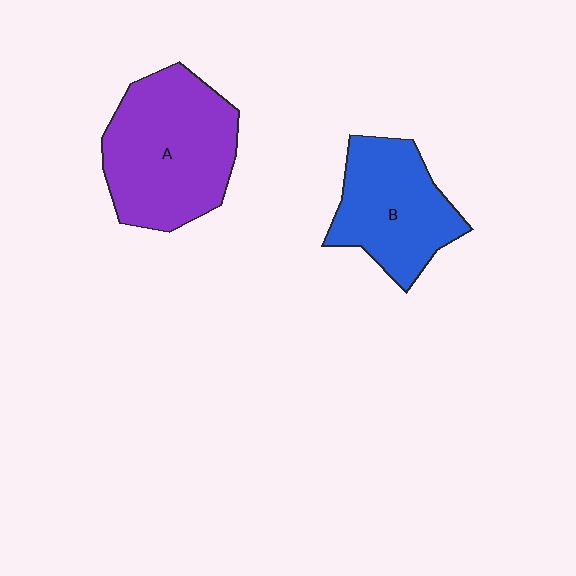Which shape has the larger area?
Shape A (purple).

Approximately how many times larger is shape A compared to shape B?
Approximately 1.3 times.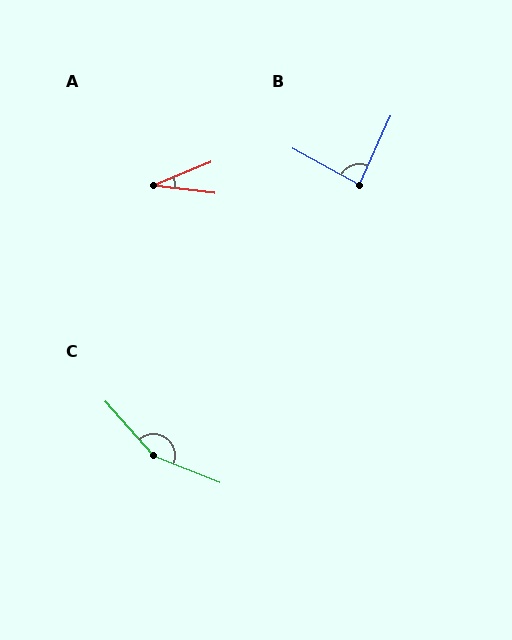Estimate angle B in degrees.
Approximately 85 degrees.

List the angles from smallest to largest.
A (30°), B (85°), C (154°).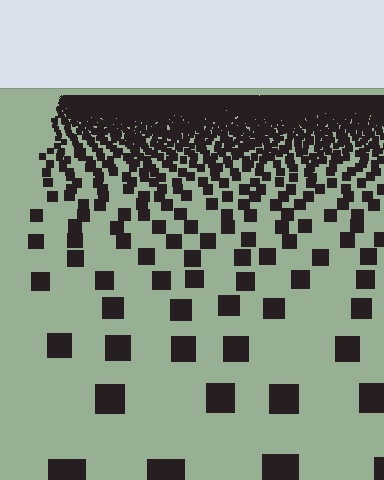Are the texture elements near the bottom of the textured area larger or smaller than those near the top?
Larger. Near the bottom, elements are closer to the viewer and appear at a bigger on-screen size.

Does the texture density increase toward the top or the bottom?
Density increases toward the top.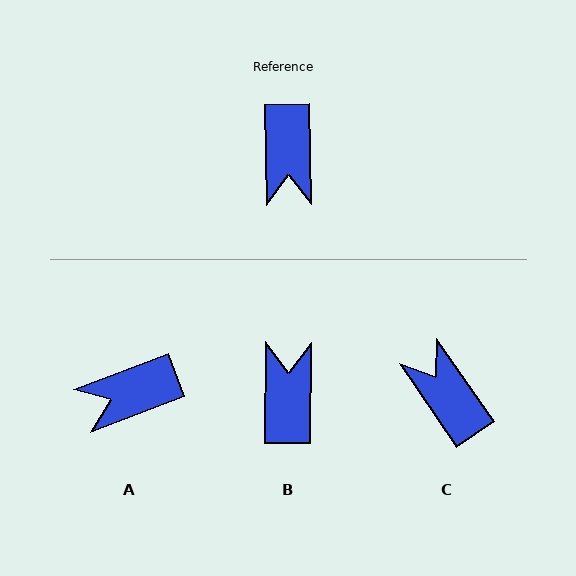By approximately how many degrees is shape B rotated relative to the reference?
Approximately 178 degrees counter-clockwise.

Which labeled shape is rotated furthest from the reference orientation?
B, about 178 degrees away.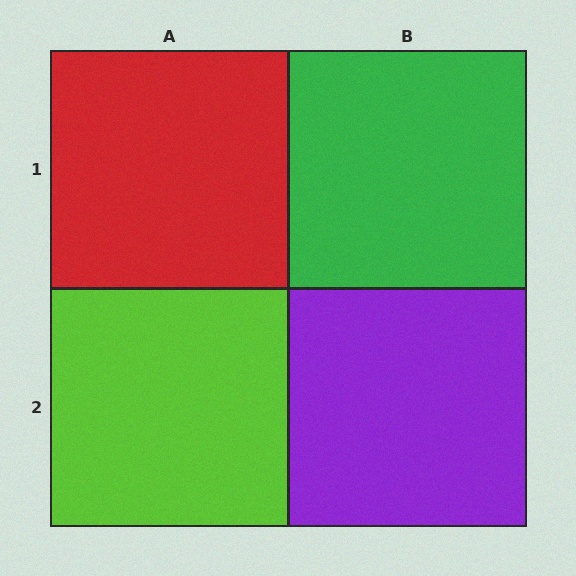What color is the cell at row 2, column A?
Lime.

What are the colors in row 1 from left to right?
Red, green.